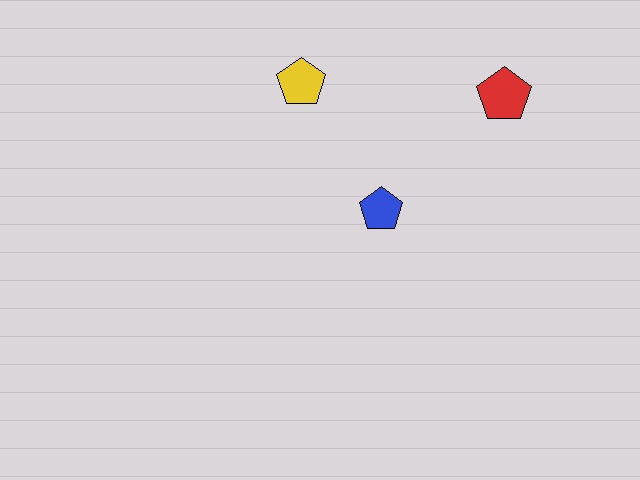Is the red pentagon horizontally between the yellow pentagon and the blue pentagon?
No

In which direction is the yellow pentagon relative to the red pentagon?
The yellow pentagon is to the left of the red pentagon.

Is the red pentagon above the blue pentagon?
Yes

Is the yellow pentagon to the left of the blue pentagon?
Yes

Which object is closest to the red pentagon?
The blue pentagon is closest to the red pentagon.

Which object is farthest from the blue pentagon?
The red pentagon is farthest from the blue pentagon.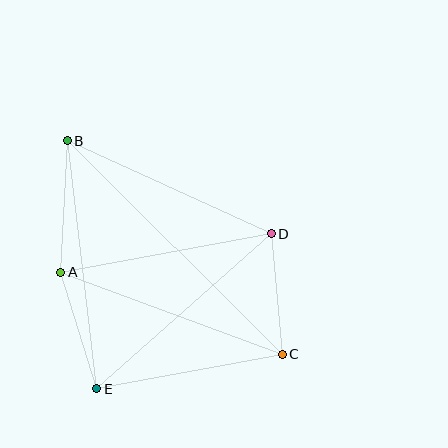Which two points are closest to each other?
Points C and D are closest to each other.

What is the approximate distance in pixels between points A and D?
The distance between A and D is approximately 214 pixels.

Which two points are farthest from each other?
Points B and C are farthest from each other.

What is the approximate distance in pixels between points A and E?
The distance between A and E is approximately 122 pixels.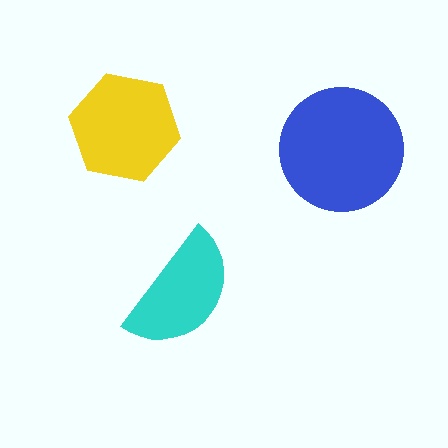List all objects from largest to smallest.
The blue circle, the yellow hexagon, the cyan semicircle.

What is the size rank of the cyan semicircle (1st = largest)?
3rd.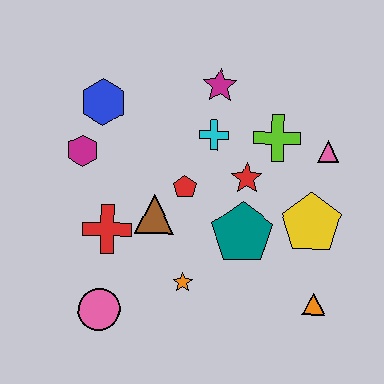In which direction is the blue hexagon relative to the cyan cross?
The blue hexagon is to the left of the cyan cross.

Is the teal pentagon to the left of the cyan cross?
No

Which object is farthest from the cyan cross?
The pink circle is farthest from the cyan cross.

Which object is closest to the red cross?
The brown triangle is closest to the red cross.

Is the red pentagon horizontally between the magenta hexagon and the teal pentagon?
Yes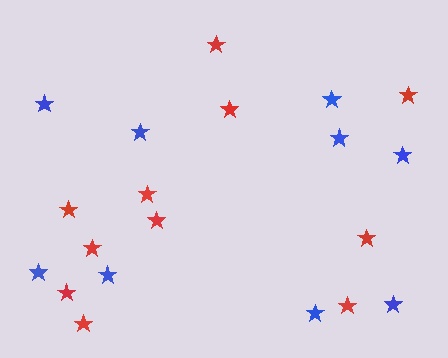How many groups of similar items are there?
There are 2 groups: one group of blue stars (9) and one group of red stars (11).